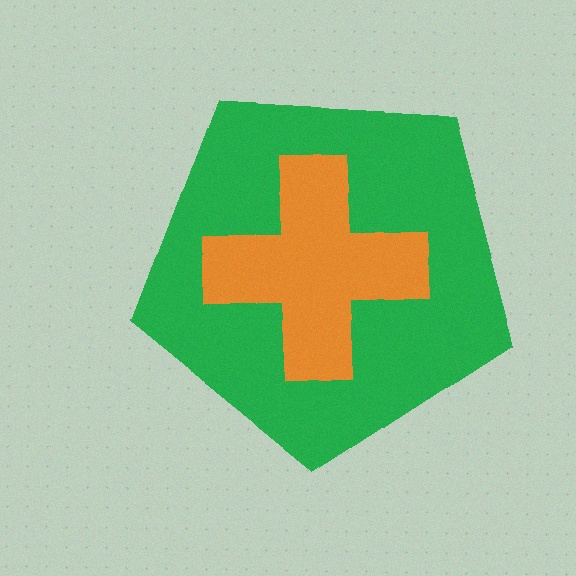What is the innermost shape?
The orange cross.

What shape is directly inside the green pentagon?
The orange cross.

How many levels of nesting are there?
2.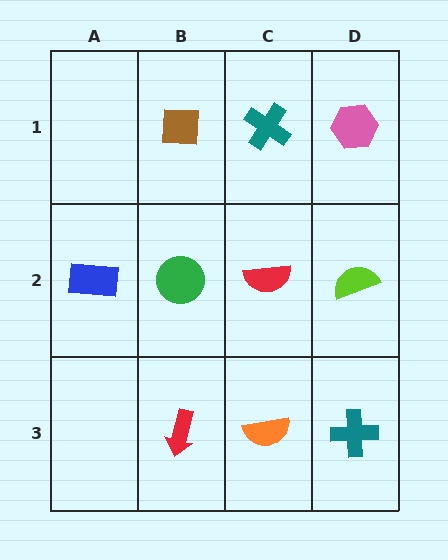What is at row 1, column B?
A brown square.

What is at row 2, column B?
A green circle.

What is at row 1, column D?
A pink hexagon.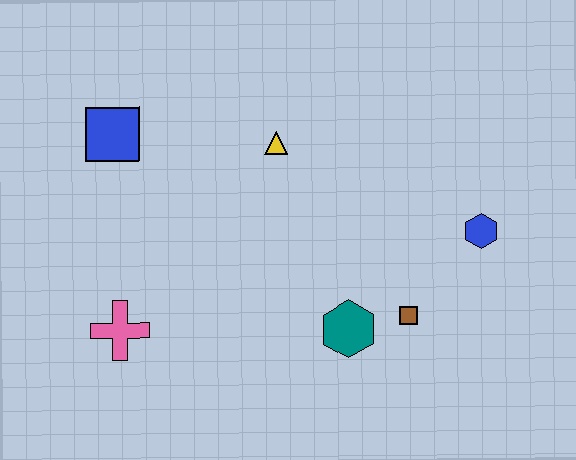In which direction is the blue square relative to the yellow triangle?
The blue square is to the left of the yellow triangle.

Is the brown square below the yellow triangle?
Yes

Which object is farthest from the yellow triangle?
The pink cross is farthest from the yellow triangle.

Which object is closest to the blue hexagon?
The brown square is closest to the blue hexagon.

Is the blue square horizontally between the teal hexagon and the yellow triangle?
No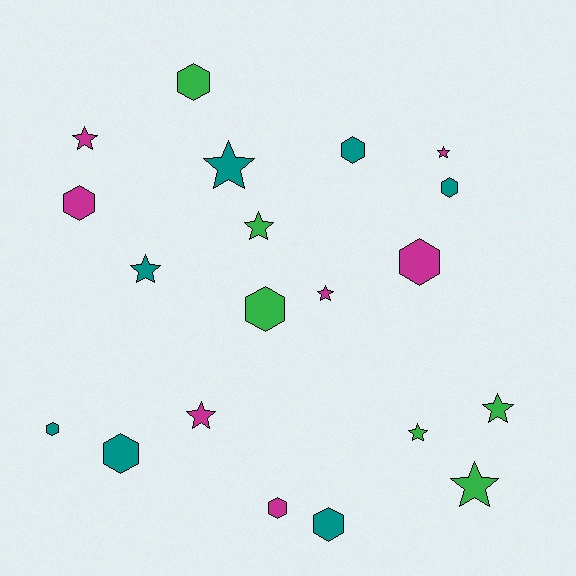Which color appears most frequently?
Teal, with 7 objects.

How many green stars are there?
There are 4 green stars.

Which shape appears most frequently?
Star, with 10 objects.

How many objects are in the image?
There are 20 objects.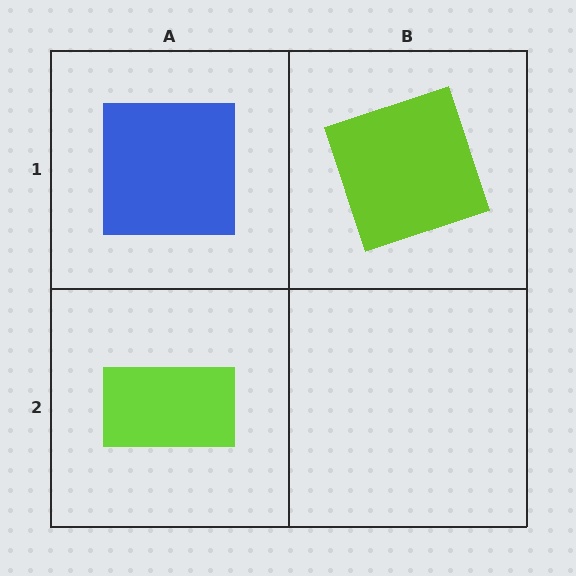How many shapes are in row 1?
2 shapes.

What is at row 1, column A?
A blue square.